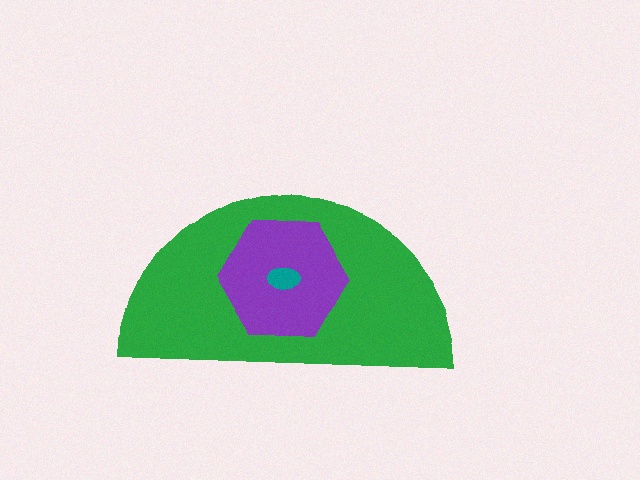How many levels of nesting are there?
3.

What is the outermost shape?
The green semicircle.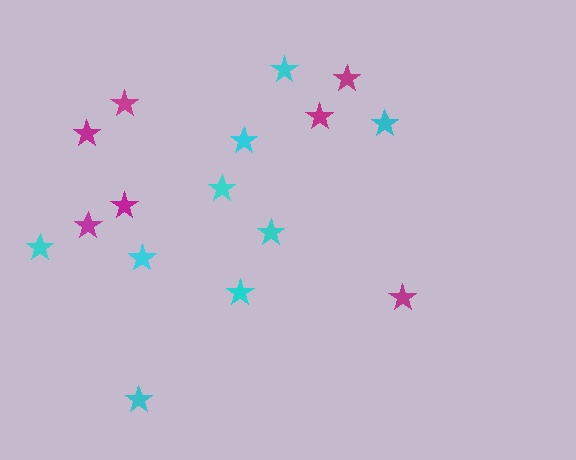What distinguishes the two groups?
There are 2 groups: one group of cyan stars (9) and one group of magenta stars (7).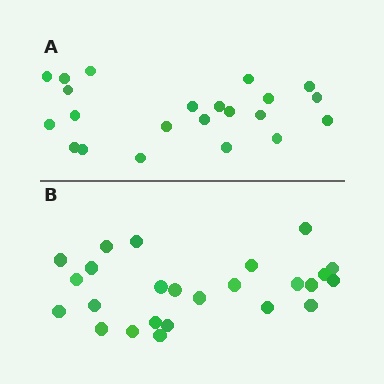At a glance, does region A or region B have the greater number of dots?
Region B (the bottom region) has more dots.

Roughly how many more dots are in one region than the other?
Region B has just a few more — roughly 2 or 3 more dots than region A.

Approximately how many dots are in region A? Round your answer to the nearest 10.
About 20 dots. (The exact count is 22, which rounds to 20.)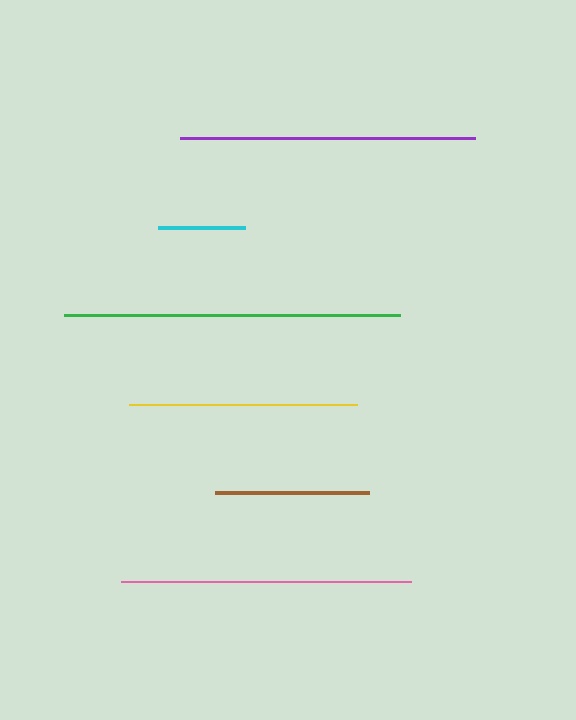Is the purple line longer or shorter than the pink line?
The purple line is longer than the pink line.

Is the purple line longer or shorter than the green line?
The green line is longer than the purple line.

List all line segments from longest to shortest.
From longest to shortest: green, purple, pink, yellow, brown, cyan.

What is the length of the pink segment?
The pink segment is approximately 291 pixels long.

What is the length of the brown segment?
The brown segment is approximately 154 pixels long.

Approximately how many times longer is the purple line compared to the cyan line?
The purple line is approximately 3.4 times the length of the cyan line.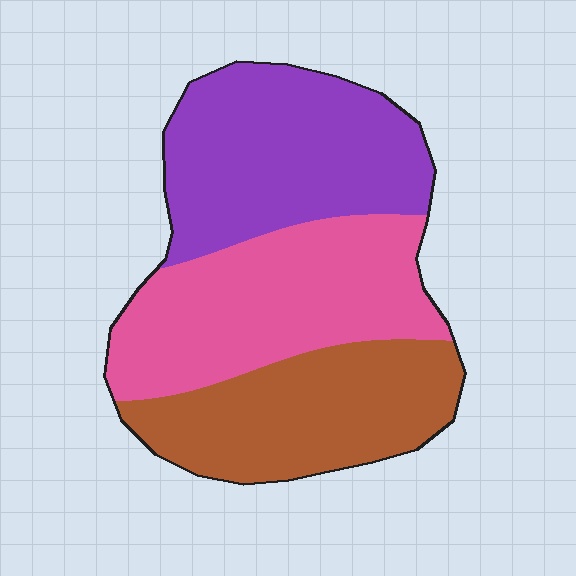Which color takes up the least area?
Brown, at roughly 30%.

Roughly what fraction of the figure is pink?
Pink covers about 35% of the figure.